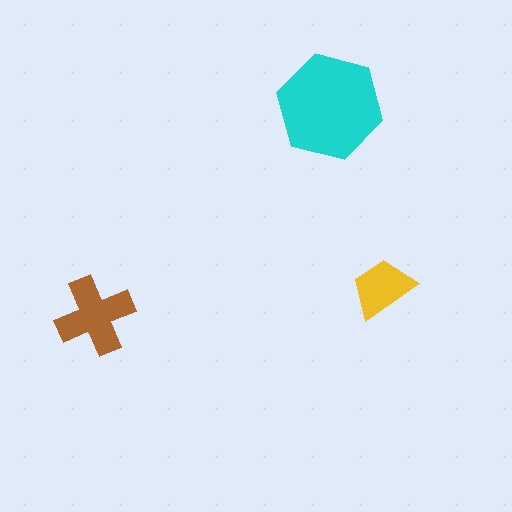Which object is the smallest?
The yellow trapezoid.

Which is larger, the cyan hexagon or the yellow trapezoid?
The cyan hexagon.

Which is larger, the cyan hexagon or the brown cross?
The cyan hexagon.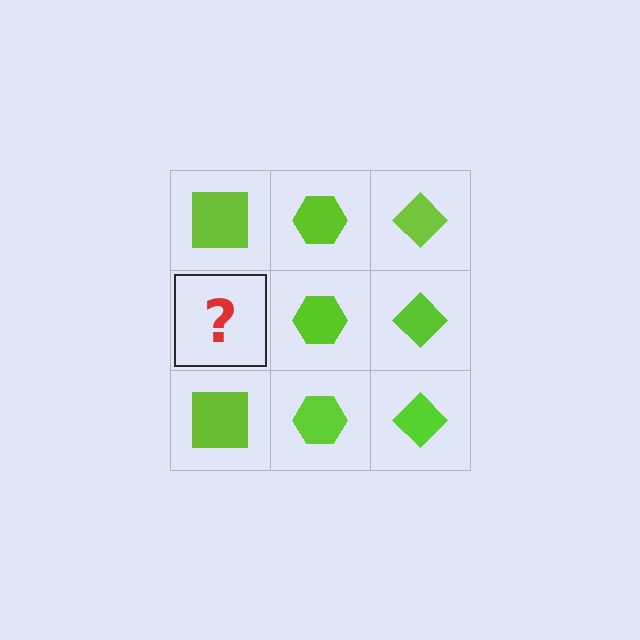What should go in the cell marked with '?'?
The missing cell should contain a lime square.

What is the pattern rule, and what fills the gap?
The rule is that each column has a consistent shape. The gap should be filled with a lime square.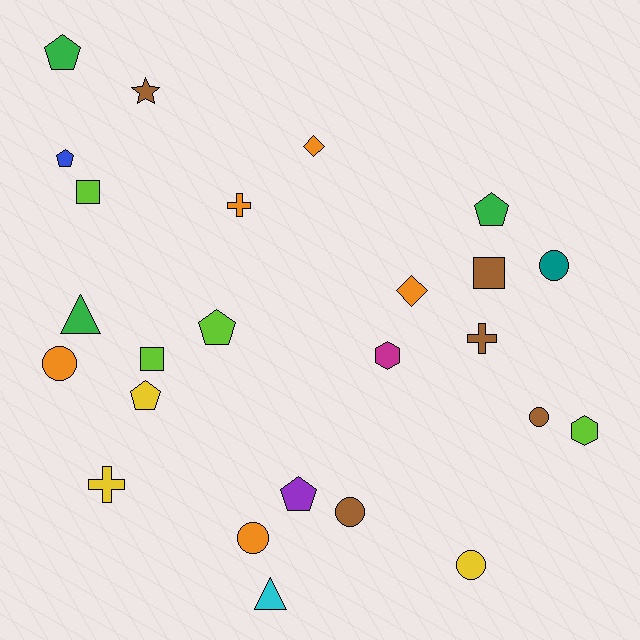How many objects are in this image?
There are 25 objects.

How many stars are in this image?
There is 1 star.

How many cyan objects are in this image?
There is 1 cyan object.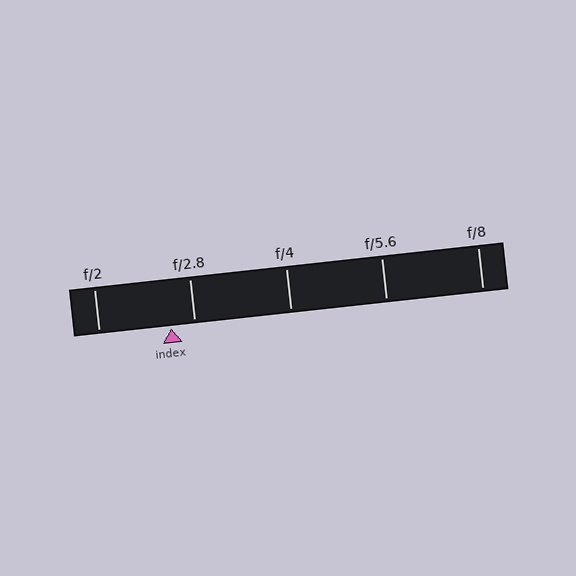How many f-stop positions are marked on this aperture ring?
There are 5 f-stop positions marked.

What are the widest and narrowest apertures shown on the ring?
The widest aperture shown is f/2 and the narrowest is f/8.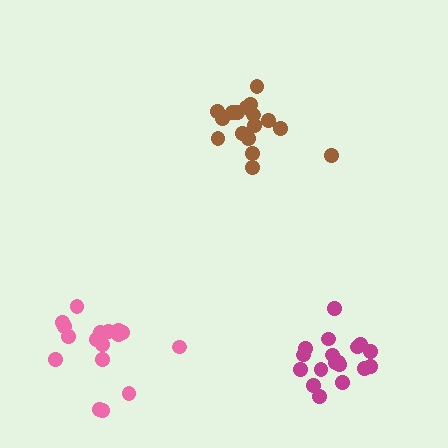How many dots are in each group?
Group 1: 17 dots, Group 2: 18 dots, Group 3: 18 dots (53 total).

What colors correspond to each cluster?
The clusters are colored: pink, magenta, brown.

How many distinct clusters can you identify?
There are 3 distinct clusters.